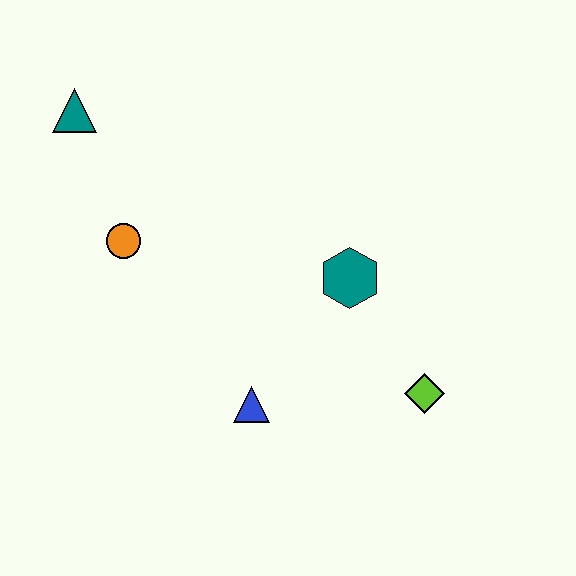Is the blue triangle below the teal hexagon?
Yes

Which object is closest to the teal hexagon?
The lime diamond is closest to the teal hexagon.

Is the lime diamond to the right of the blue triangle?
Yes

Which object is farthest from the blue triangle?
The teal triangle is farthest from the blue triangle.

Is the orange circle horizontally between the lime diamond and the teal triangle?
Yes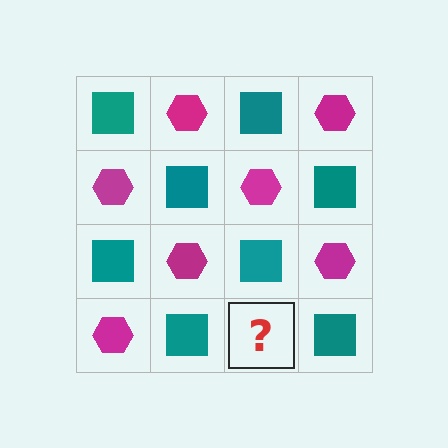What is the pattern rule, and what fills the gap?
The rule is that it alternates teal square and magenta hexagon in a checkerboard pattern. The gap should be filled with a magenta hexagon.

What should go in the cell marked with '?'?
The missing cell should contain a magenta hexagon.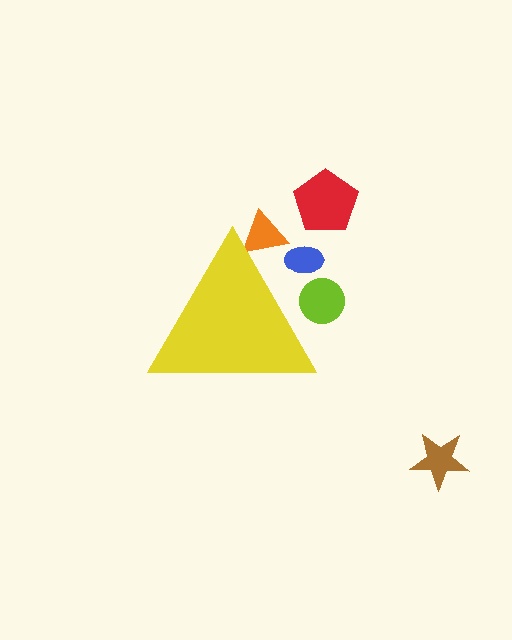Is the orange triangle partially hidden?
Yes, the orange triangle is partially hidden behind the yellow triangle.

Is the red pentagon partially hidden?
No, the red pentagon is fully visible.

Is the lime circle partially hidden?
Yes, the lime circle is partially hidden behind the yellow triangle.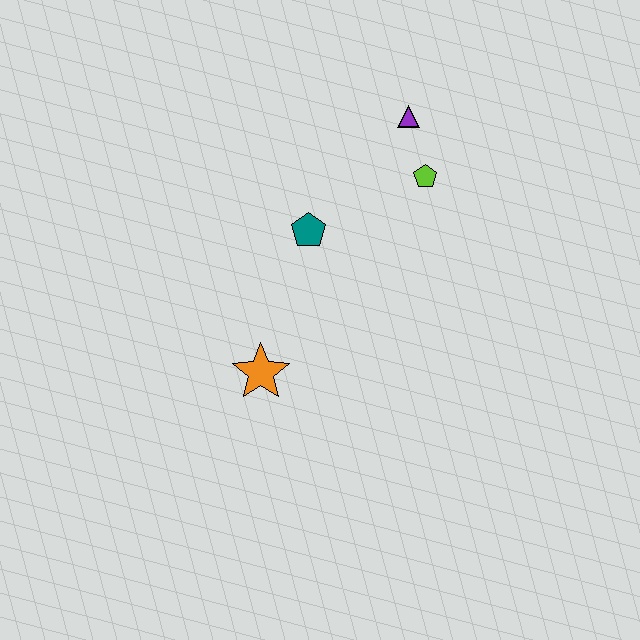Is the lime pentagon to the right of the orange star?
Yes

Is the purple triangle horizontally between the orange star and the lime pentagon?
Yes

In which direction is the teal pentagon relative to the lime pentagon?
The teal pentagon is to the left of the lime pentagon.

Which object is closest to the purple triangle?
The lime pentagon is closest to the purple triangle.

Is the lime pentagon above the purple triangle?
No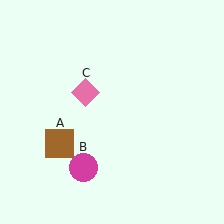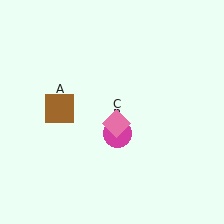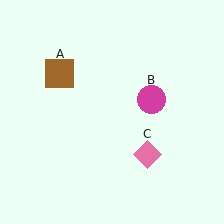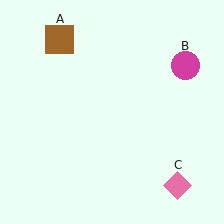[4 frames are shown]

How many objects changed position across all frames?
3 objects changed position: brown square (object A), magenta circle (object B), pink diamond (object C).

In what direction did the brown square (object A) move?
The brown square (object A) moved up.